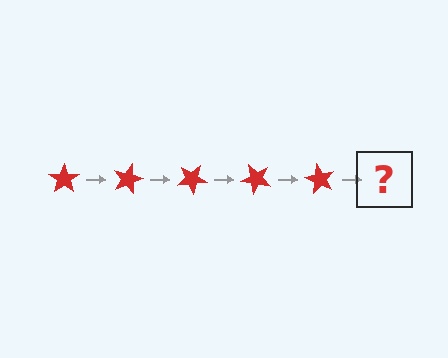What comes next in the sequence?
The next element should be a red star rotated 75 degrees.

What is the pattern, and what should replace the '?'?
The pattern is that the star rotates 15 degrees each step. The '?' should be a red star rotated 75 degrees.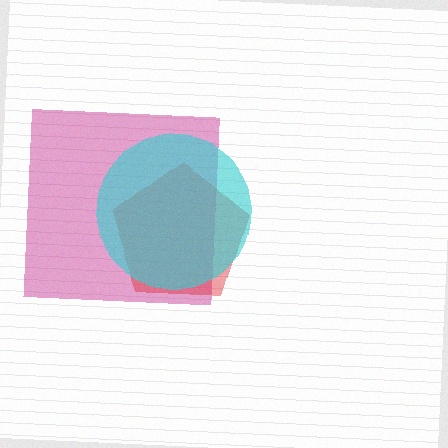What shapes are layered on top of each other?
The layered shapes are: a magenta square, a red pentagon, a cyan circle.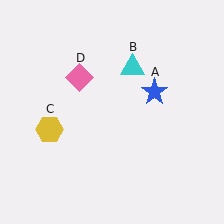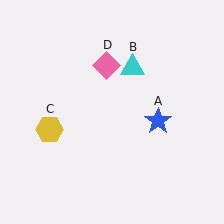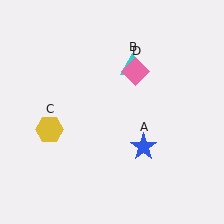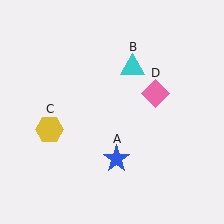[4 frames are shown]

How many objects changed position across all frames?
2 objects changed position: blue star (object A), pink diamond (object D).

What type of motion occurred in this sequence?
The blue star (object A), pink diamond (object D) rotated clockwise around the center of the scene.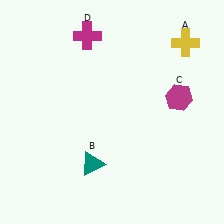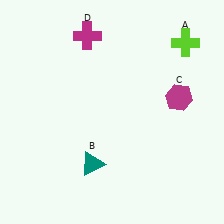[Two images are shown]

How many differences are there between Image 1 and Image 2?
There is 1 difference between the two images.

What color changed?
The cross (A) changed from yellow in Image 1 to lime in Image 2.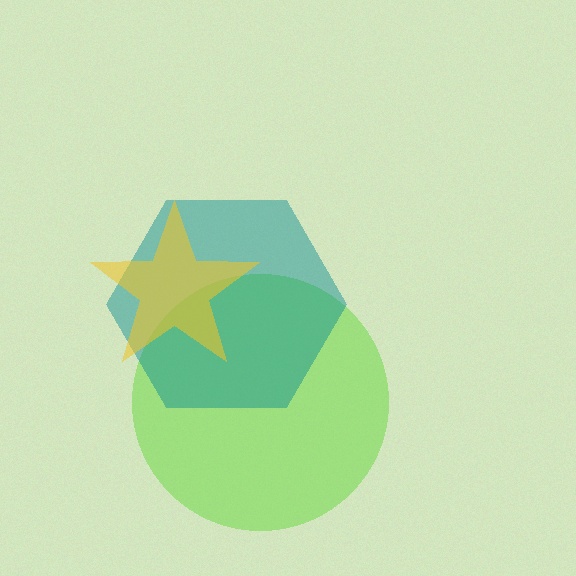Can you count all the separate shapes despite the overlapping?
Yes, there are 3 separate shapes.